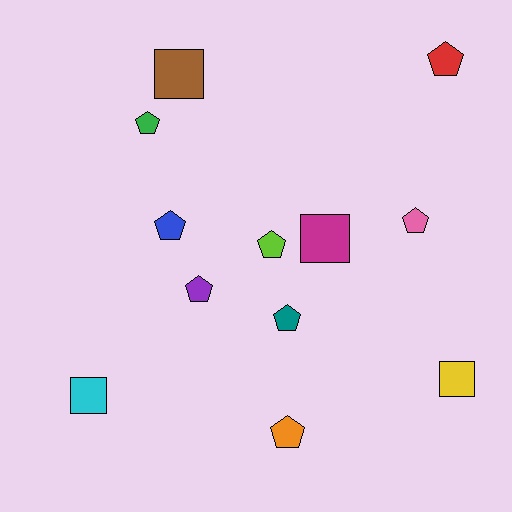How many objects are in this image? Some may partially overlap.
There are 12 objects.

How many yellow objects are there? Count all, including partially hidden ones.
There is 1 yellow object.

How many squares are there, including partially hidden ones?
There are 4 squares.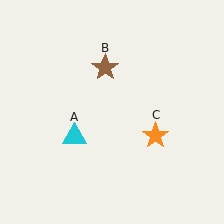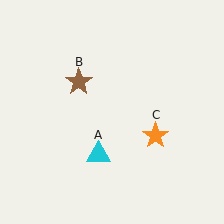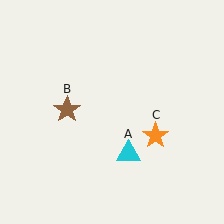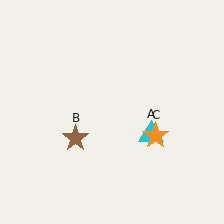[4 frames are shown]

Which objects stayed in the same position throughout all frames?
Orange star (object C) remained stationary.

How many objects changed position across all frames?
2 objects changed position: cyan triangle (object A), brown star (object B).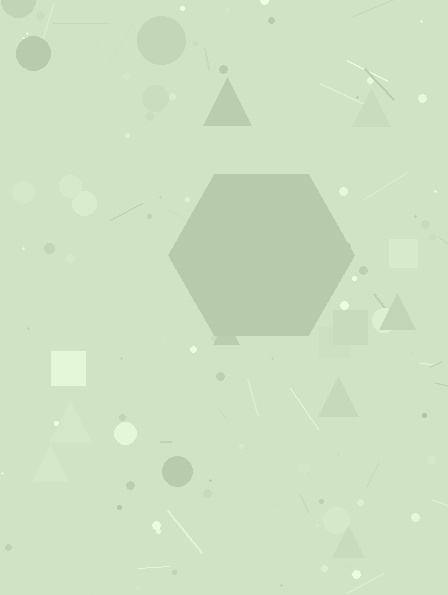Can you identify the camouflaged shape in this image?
The camouflaged shape is a hexagon.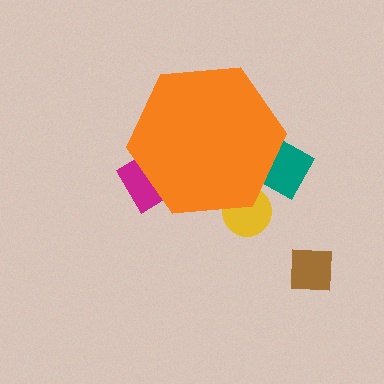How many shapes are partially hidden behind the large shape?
3 shapes are partially hidden.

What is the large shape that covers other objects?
An orange hexagon.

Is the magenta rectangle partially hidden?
Yes, the magenta rectangle is partially hidden behind the orange hexagon.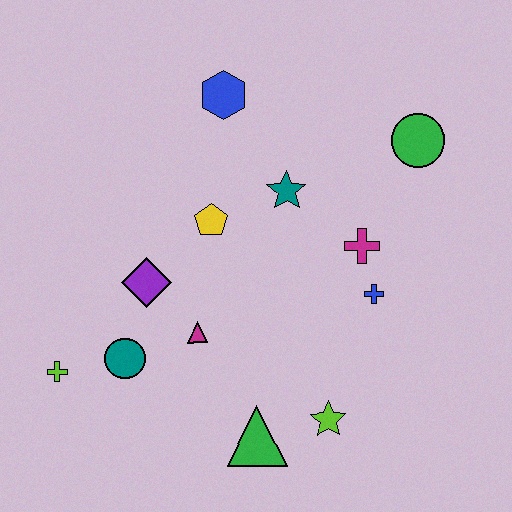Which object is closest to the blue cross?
The magenta cross is closest to the blue cross.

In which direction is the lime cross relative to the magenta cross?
The lime cross is to the left of the magenta cross.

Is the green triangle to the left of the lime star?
Yes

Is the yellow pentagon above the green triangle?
Yes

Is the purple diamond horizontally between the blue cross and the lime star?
No